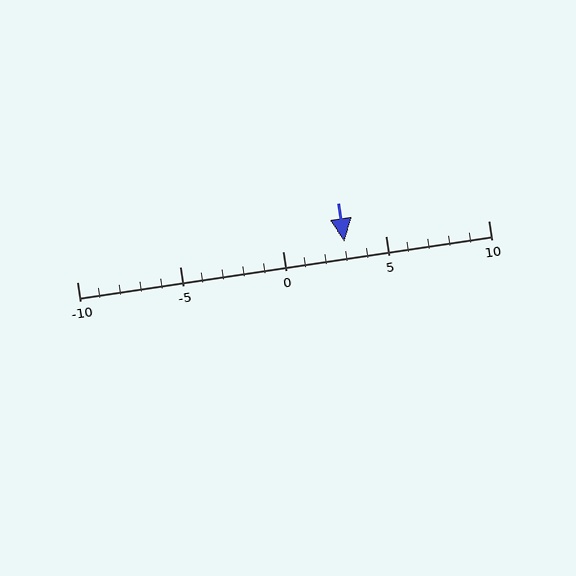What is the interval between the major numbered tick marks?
The major tick marks are spaced 5 units apart.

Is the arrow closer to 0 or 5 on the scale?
The arrow is closer to 5.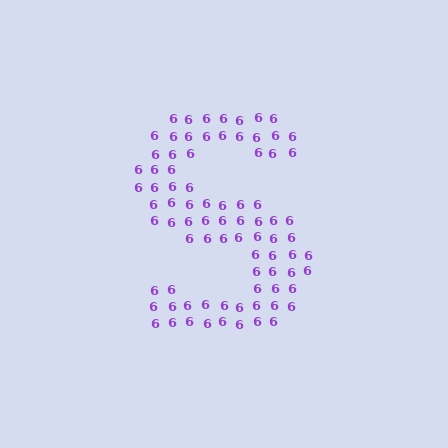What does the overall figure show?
The overall figure shows the letter S.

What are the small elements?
The small elements are digit 6's.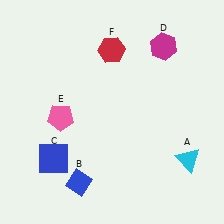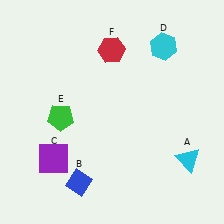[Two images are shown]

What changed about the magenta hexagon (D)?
In Image 1, D is magenta. In Image 2, it changed to cyan.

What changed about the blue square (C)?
In Image 1, C is blue. In Image 2, it changed to purple.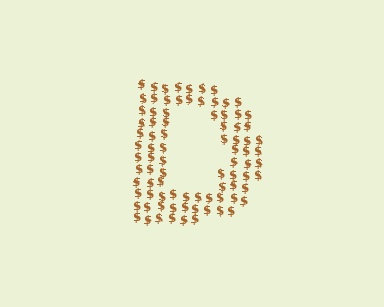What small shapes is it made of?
It is made of small dollar signs.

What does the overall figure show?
The overall figure shows the letter D.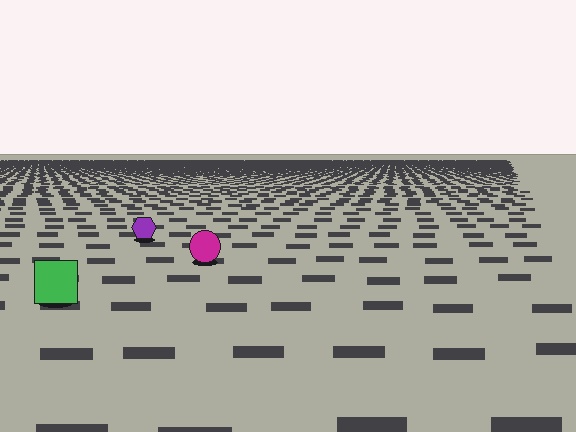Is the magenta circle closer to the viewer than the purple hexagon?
Yes. The magenta circle is closer — you can tell from the texture gradient: the ground texture is coarser near it.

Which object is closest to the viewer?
The green square is closest. The texture marks near it are larger and more spread out.